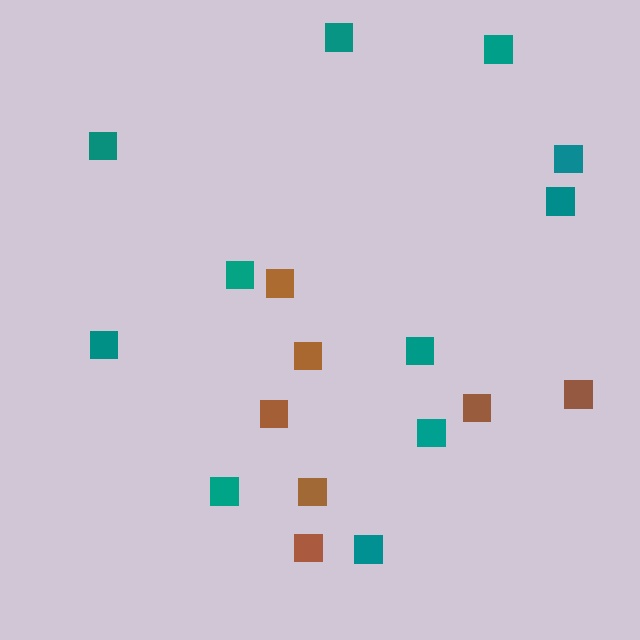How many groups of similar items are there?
There are 2 groups: one group of brown squares (7) and one group of teal squares (11).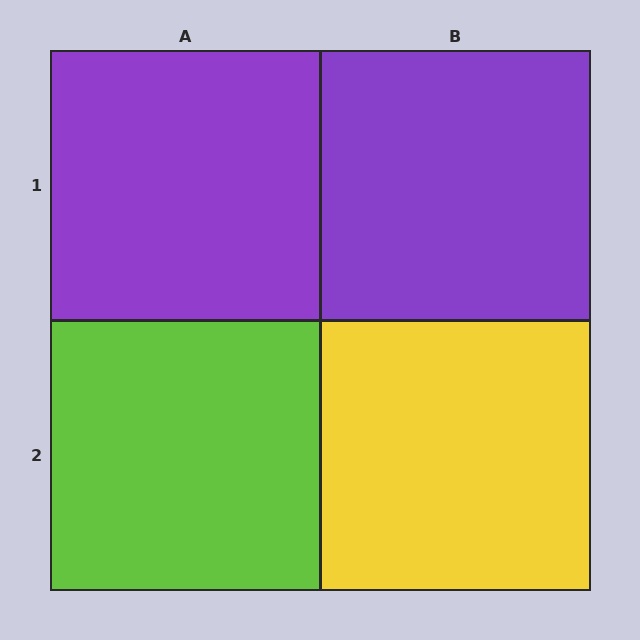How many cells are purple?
2 cells are purple.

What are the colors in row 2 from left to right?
Lime, yellow.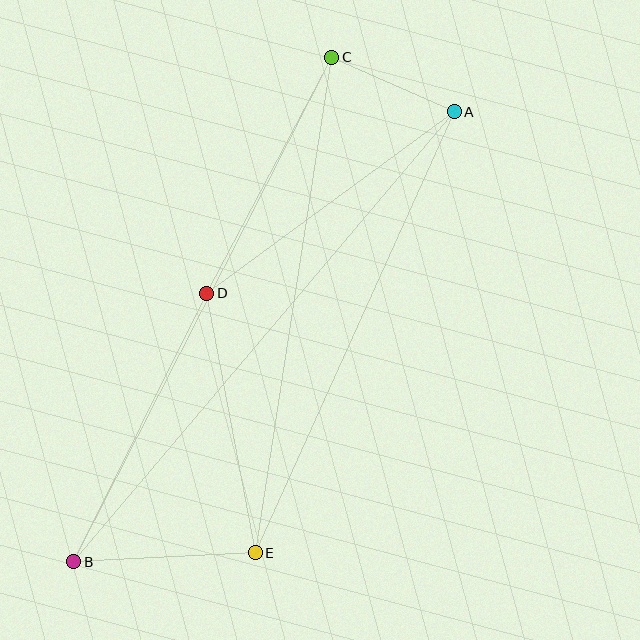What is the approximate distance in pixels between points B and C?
The distance between B and C is approximately 567 pixels.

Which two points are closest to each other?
Points A and C are closest to each other.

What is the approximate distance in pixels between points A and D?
The distance between A and D is approximately 307 pixels.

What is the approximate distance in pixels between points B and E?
The distance between B and E is approximately 182 pixels.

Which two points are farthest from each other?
Points A and B are farthest from each other.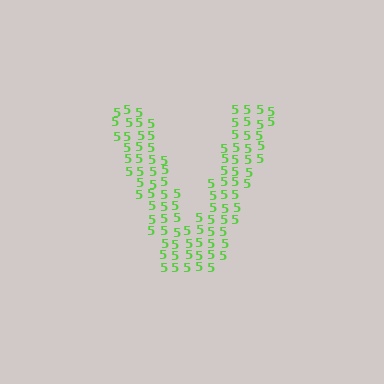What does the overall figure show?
The overall figure shows the letter V.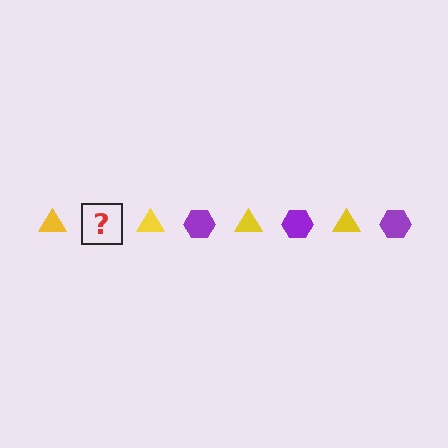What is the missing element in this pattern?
The missing element is a purple hexagon.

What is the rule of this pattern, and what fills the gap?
The rule is that the pattern alternates between yellow triangle and purple hexagon. The gap should be filled with a purple hexagon.